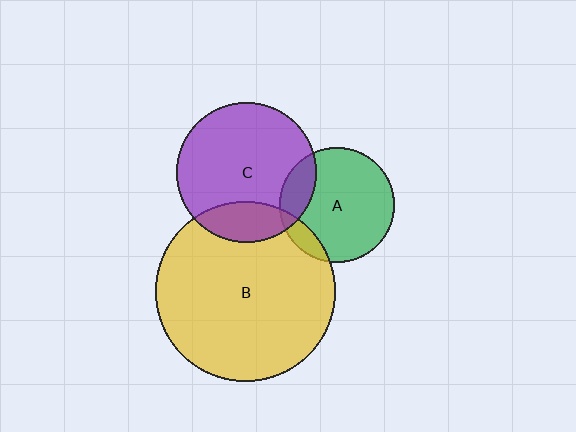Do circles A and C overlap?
Yes.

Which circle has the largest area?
Circle B (yellow).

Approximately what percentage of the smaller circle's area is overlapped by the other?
Approximately 15%.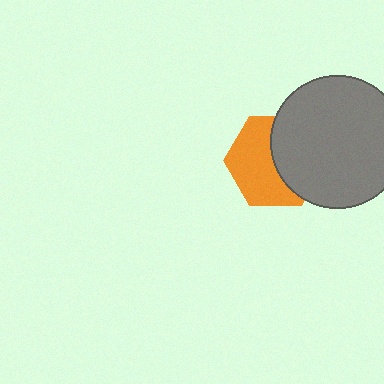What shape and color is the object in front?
The object in front is a gray circle.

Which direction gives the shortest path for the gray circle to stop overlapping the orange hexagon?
Moving right gives the shortest separation.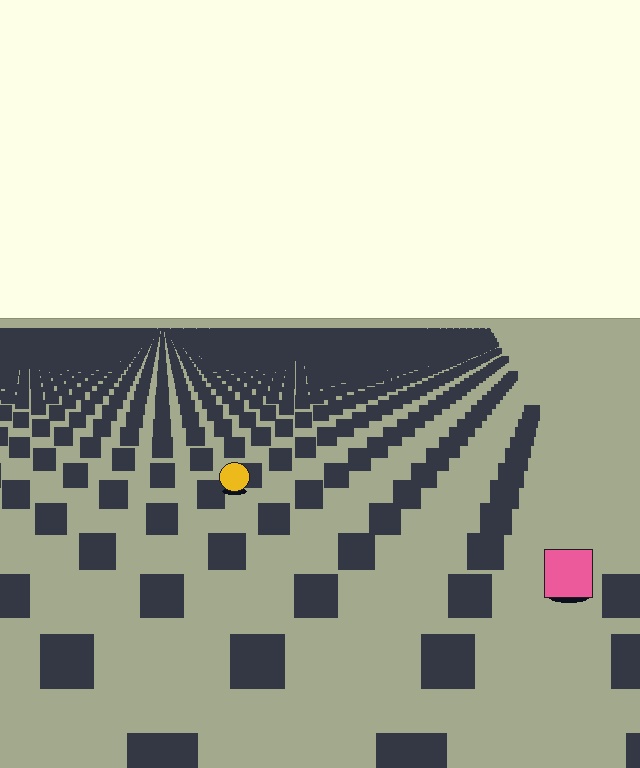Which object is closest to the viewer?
The pink square is closest. The texture marks near it are larger and more spread out.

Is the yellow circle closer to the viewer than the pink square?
No. The pink square is closer — you can tell from the texture gradient: the ground texture is coarser near it.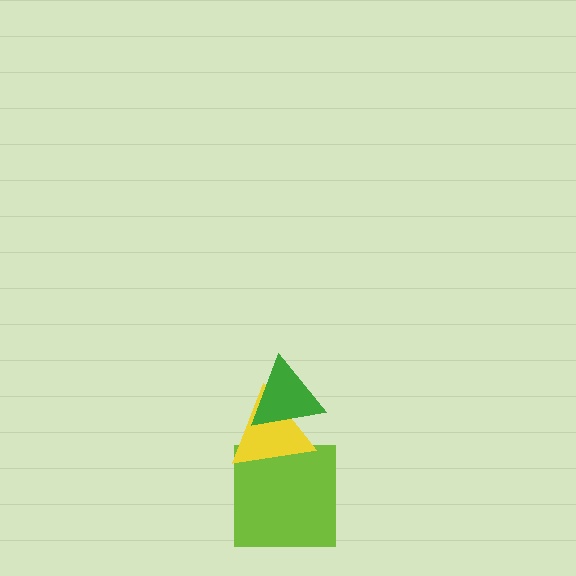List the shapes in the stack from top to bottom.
From top to bottom: the green triangle, the yellow triangle, the lime square.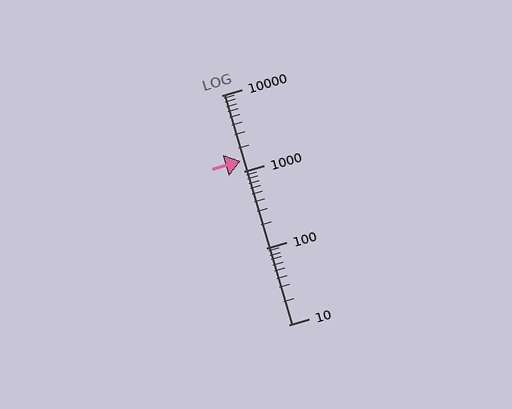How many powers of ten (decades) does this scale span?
The scale spans 3 decades, from 10 to 10000.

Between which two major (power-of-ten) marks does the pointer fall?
The pointer is between 1000 and 10000.